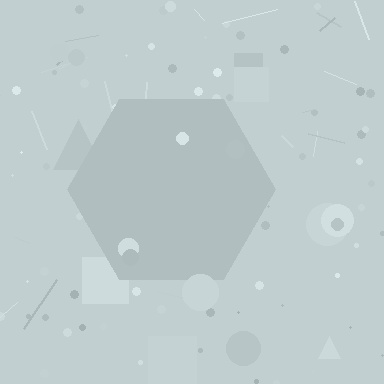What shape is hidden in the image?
A hexagon is hidden in the image.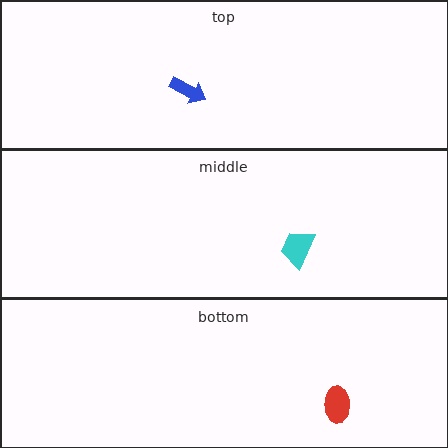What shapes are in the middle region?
The cyan trapezoid.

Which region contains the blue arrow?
The top region.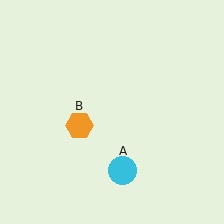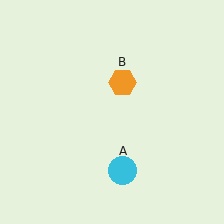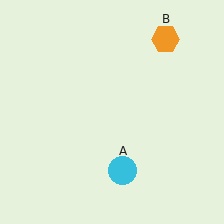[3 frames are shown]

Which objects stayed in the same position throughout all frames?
Cyan circle (object A) remained stationary.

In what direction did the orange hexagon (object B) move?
The orange hexagon (object B) moved up and to the right.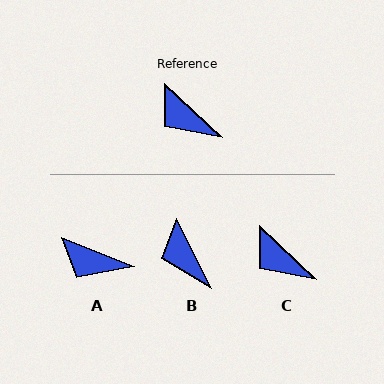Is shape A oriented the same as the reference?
No, it is off by about 21 degrees.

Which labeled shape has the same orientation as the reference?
C.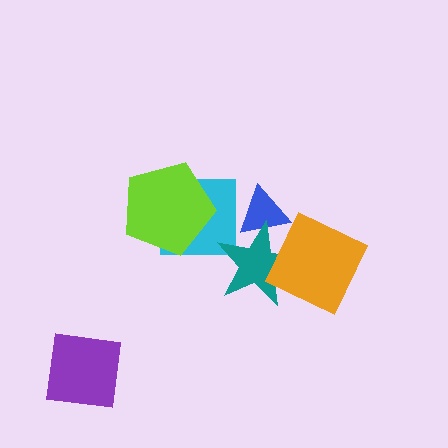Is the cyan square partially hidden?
Yes, it is partially covered by another shape.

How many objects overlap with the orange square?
1 object overlaps with the orange square.